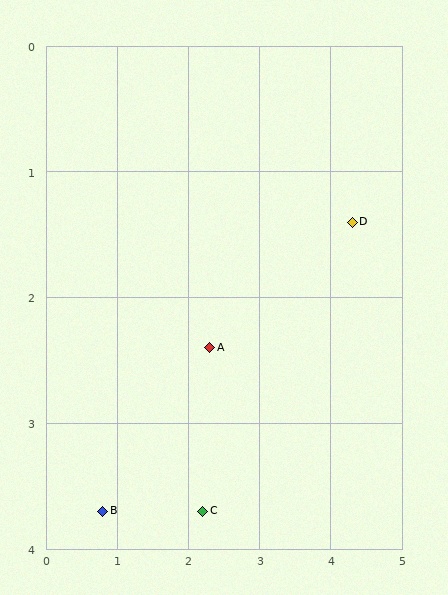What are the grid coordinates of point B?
Point B is at approximately (0.8, 3.7).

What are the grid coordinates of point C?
Point C is at approximately (2.2, 3.7).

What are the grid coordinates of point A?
Point A is at approximately (2.3, 2.4).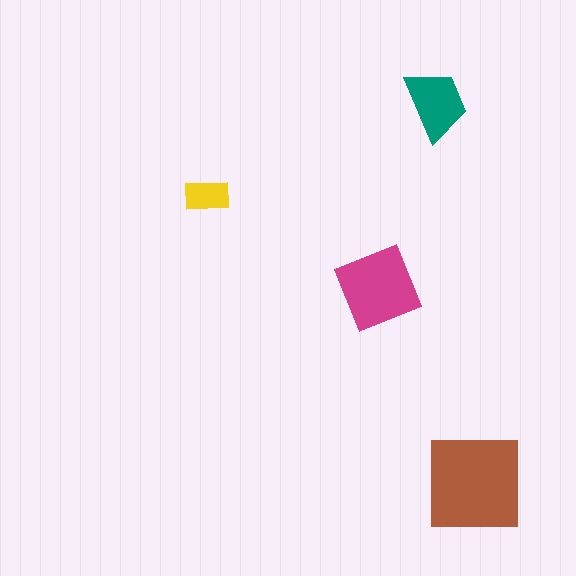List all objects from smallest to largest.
The yellow rectangle, the teal trapezoid, the magenta diamond, the brown square.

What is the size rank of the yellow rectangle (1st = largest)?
4th.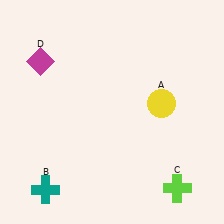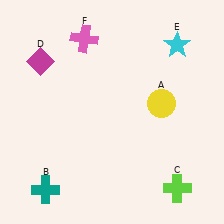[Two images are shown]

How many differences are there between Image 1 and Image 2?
There are 2 differences between the two images.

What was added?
A cyan star (E), a pink cross (F) were added in Image 2.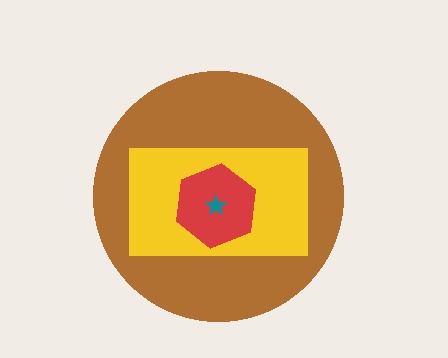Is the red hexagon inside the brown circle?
Yes.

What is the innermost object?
The teal star.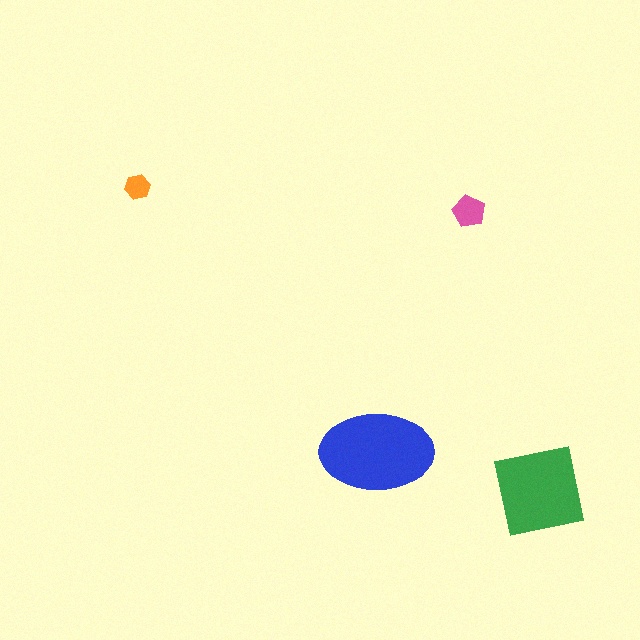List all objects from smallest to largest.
The orange hexagon, the pink pentagon, the green square, the blue ellipse.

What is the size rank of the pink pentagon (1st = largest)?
3rd.